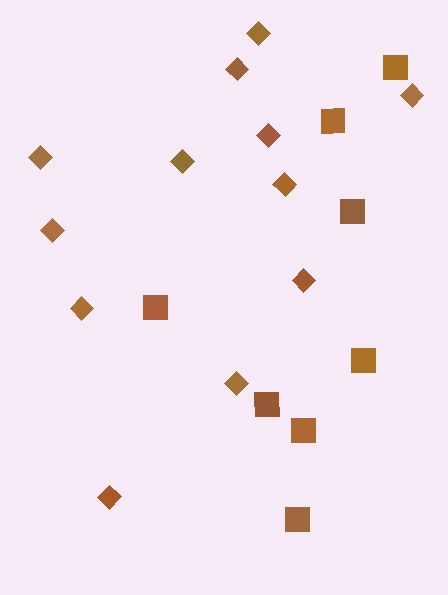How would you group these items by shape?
There are 2 groups: one group of diamonds (12) and one group of squares (8).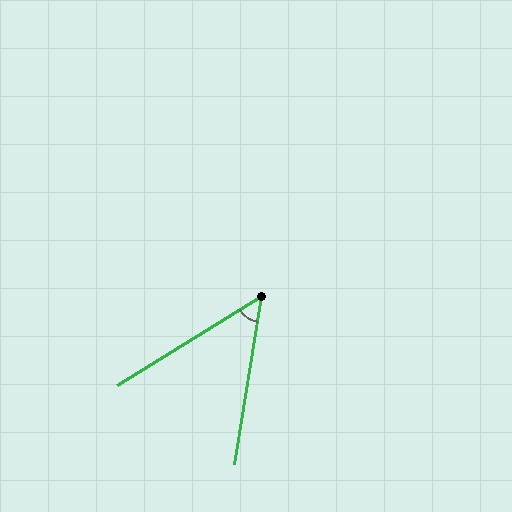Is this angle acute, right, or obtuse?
It is acute.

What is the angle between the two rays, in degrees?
Approximately 49 degrees.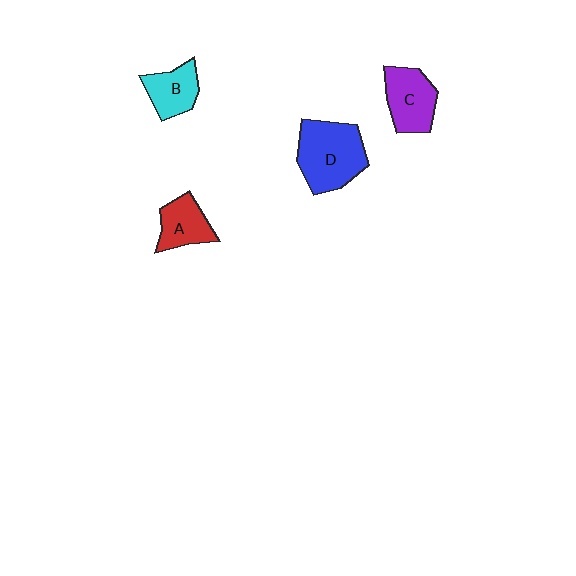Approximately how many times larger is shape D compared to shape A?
Approximately 1.8 times.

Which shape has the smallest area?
Shape B (cyan).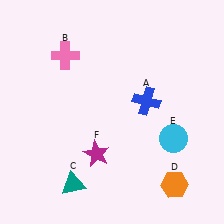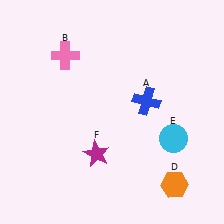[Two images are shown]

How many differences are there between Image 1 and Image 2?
There is 1 difference between the two images.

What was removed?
The teal triangle (C) was removed in Image 2.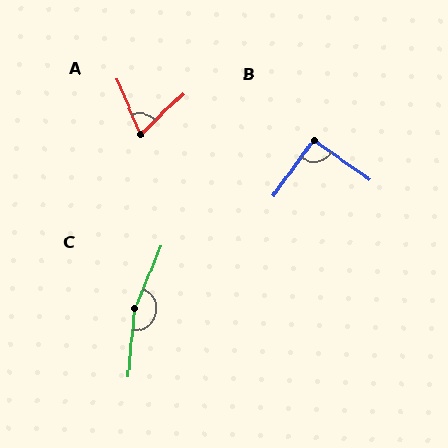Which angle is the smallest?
A, at approximately 69 degrees.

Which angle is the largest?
C, at approximately 163 degrees.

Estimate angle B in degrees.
Approximately 91 degrees.